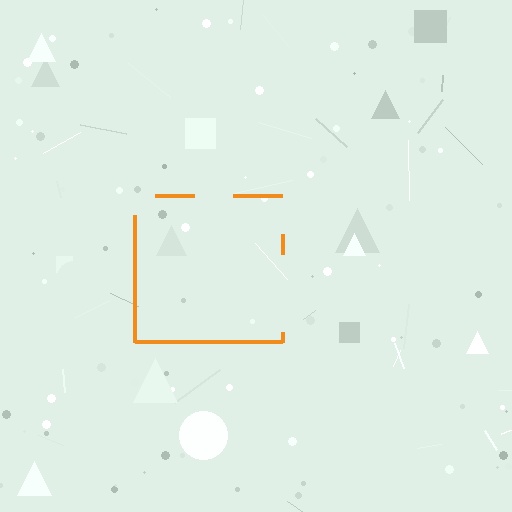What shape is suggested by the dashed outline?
The dashed outline suggests a square.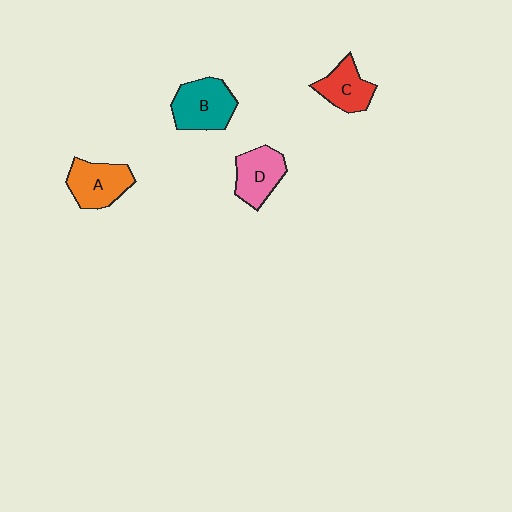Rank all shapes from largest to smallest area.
From largest to smallest: B (teal), A (orange), D (pink), C (red).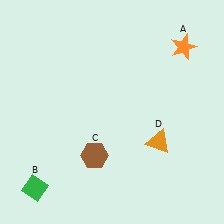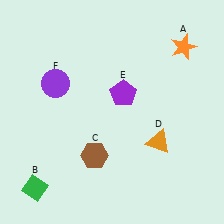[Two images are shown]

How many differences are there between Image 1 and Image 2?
There are 2 differences between the two images.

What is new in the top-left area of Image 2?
A purple circle (F) was added in the top-left area of Image 2.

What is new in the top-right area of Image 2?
A purple pentagon (E) was added in the top-right area of Image 2.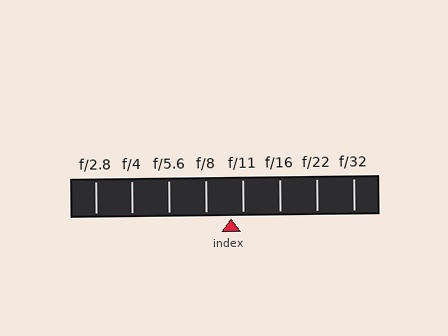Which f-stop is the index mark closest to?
The index mark is closest to f/11.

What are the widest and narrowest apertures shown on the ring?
The widest aperture shown is f/2.8 and the narrowest is f/32.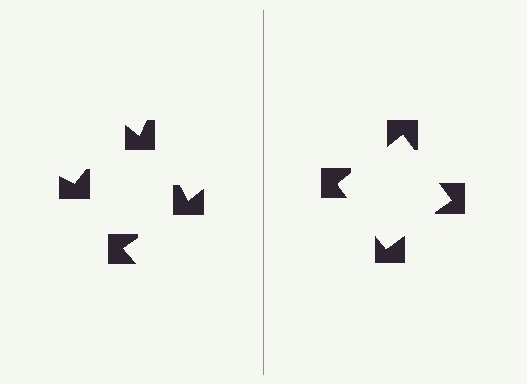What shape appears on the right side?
An illusory square.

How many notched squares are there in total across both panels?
8 — 4 on each side.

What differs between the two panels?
The notched squares are positioned identically on both sides; only the wedge orientations differ. On the right they align to a square; on the left they are misaligned.